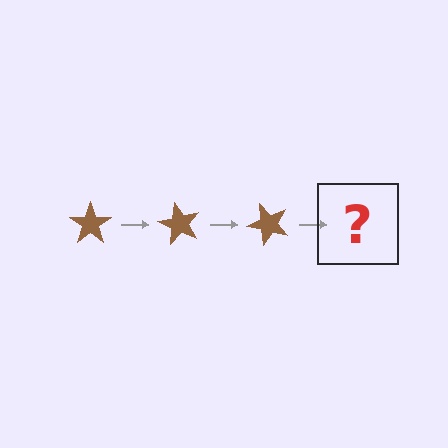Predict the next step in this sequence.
The next step is a brown star rotated 180 degrees.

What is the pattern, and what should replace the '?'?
The pattern is that the star rotates 60 degrees each step. The '?' should be a brown star rotated 180 degrees.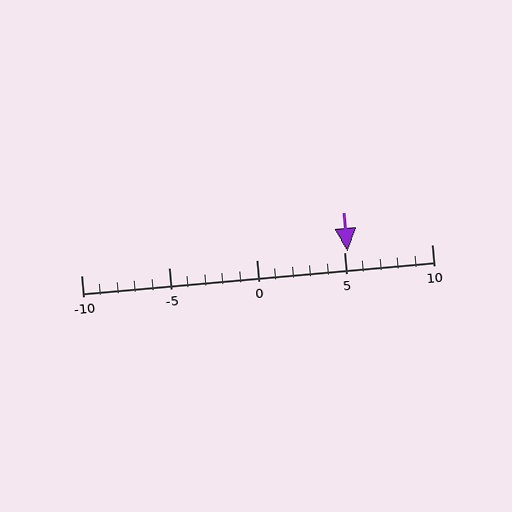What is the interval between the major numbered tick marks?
The major tick marks are spaced 5 units apart.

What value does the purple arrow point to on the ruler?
The purple arrow points to approximately 5.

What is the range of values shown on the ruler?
The ruler shows values from -10 to 10.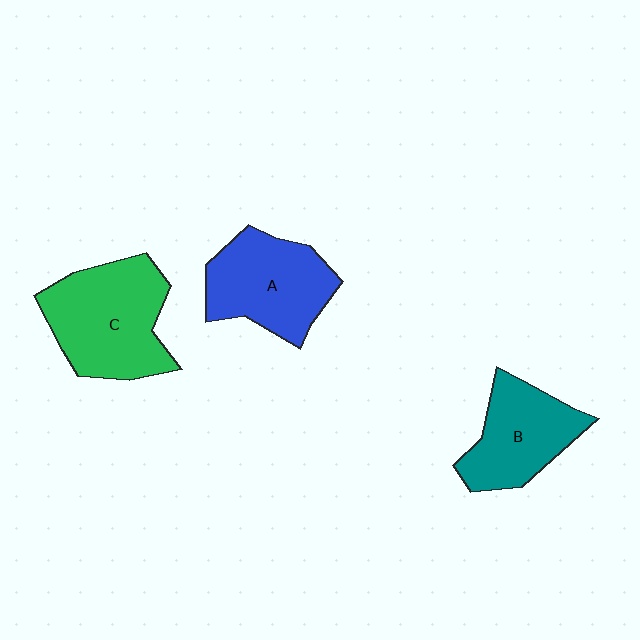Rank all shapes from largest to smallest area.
From largest to smallest: C (green), A (blue), B (teal).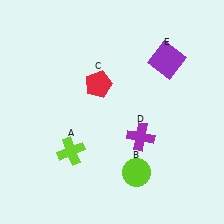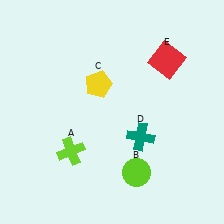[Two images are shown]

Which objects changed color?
C changed from red to yellow. D changed from purple to teal. E changed from purple to red.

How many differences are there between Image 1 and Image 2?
There are 3 differences between the two images.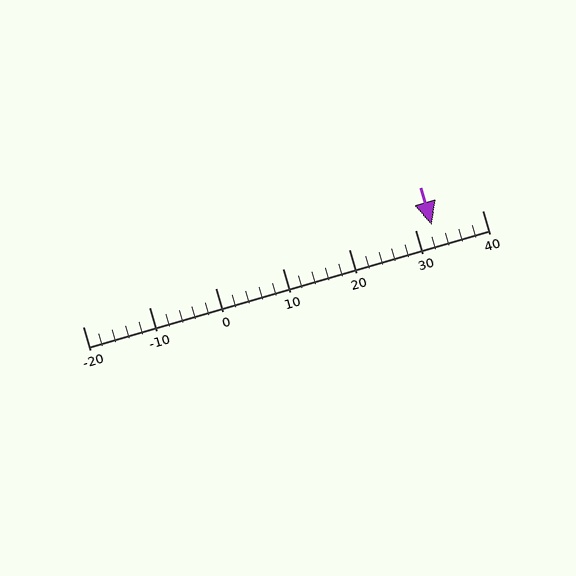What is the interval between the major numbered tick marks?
The major tick marks are spaced 10 units apart.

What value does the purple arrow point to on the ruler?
The purple arrow points to approximately 32.